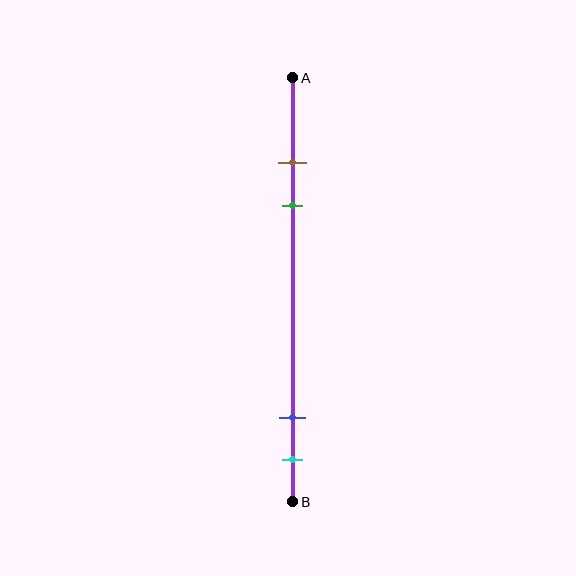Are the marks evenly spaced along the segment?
No, the marks are not evenly spaced.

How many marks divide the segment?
There are 4 marks dividing the segment.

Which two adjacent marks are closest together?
The brown and green marks are the closest adjacent pair.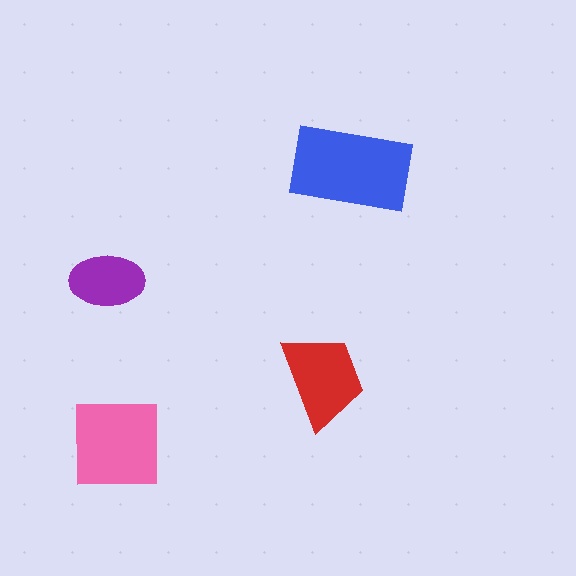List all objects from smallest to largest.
The purple ellipse, the red trapezoid, the pink square, the blue rectangle.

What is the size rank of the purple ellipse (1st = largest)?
4th.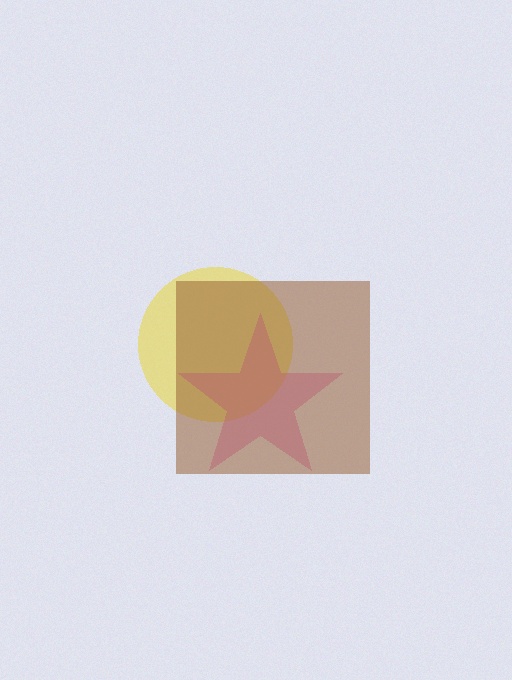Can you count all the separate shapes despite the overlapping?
Yes, there are 3 separate shapes.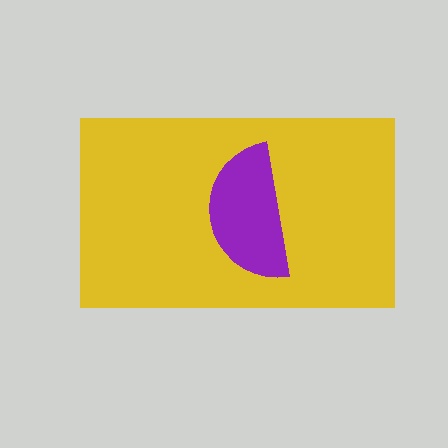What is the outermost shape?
The yellow rectangle.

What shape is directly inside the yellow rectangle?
The purple semicircle.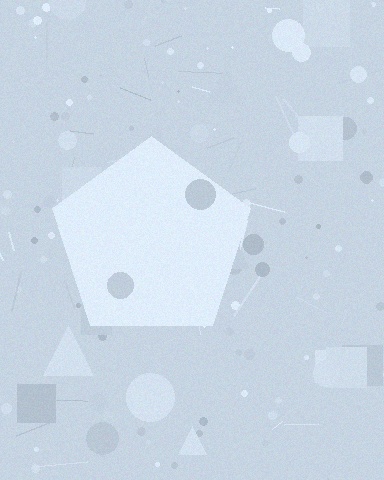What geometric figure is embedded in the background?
A pentagon is embedded in the background.